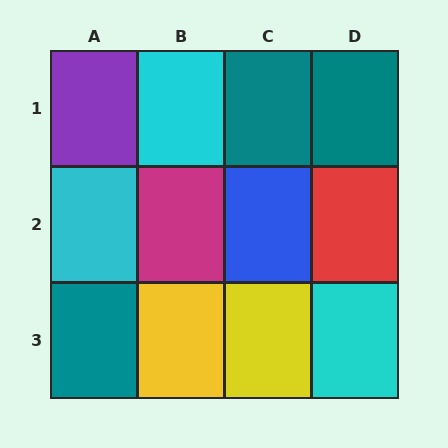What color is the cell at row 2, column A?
Cyan.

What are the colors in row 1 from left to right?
Purple, cyan, teal, teal.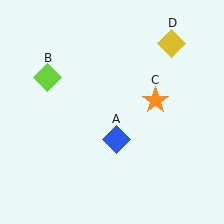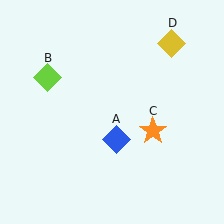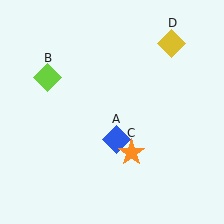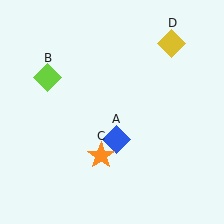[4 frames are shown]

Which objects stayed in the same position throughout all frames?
Blue diamond (object A) and lime diamond (object B) and yellow diamond (object D) remained stationary.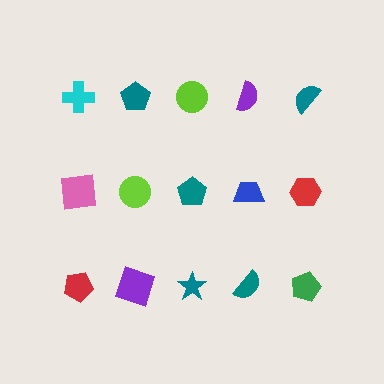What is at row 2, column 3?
A teal pentagon.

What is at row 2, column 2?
A lime circle.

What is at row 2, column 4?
A blue trapezoid.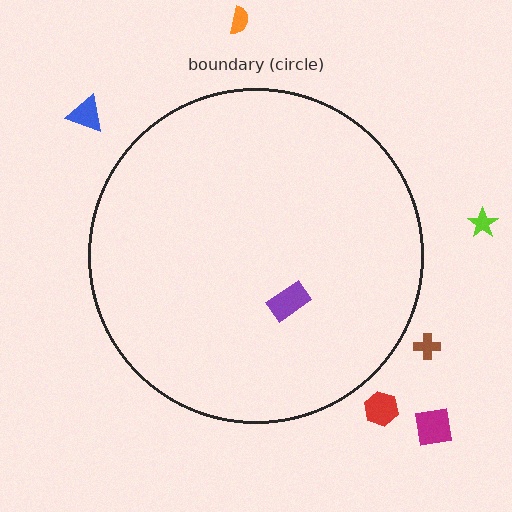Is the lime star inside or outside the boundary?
Outside.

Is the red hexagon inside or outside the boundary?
Outside.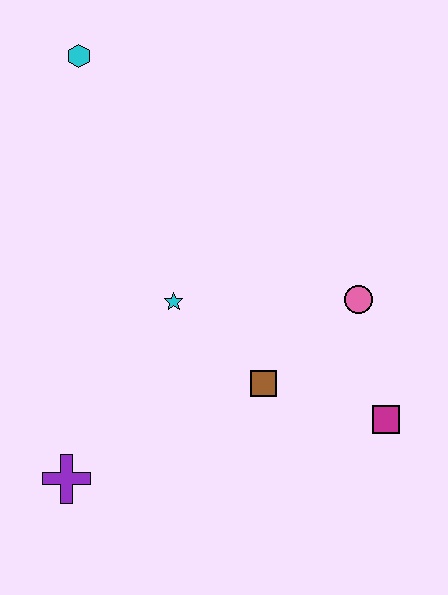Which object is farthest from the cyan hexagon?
The magenta square is farthest from the cyan hexagon.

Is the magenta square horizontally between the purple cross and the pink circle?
No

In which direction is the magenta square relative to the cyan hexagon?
The magenta square is below the cyan hexagon.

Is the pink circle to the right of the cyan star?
Yes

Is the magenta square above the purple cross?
Yes